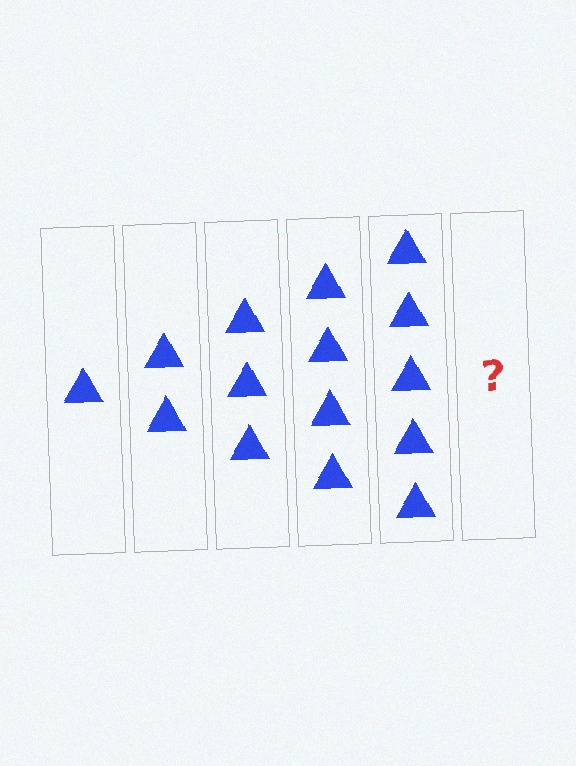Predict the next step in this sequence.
The next step is 6 triangles.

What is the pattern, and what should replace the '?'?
The pattern is that each step adds one more triangle. The '?' should be 6 triangles.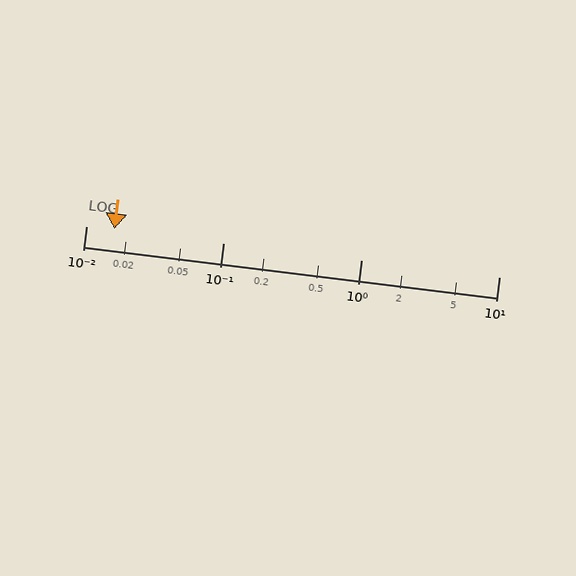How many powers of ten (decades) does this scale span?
The scale spans 3 decades, from 0.01 to 10.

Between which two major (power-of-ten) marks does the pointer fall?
The pointer is between 0.01 and 0.1.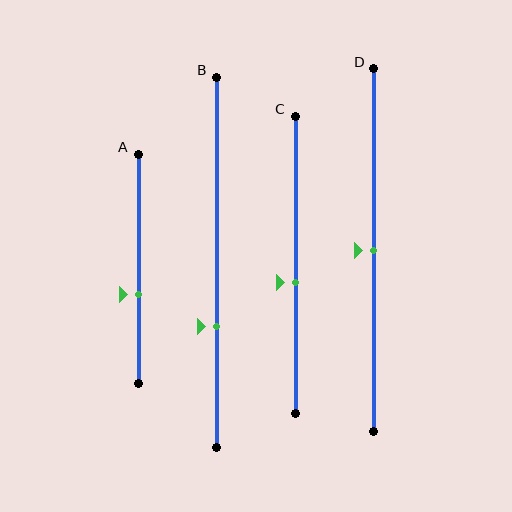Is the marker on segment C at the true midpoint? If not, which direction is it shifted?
No, the marker on segment C is shifted downward by about 6% of the segment length.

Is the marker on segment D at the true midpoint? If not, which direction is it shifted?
Yes, the marker on segment D is at the true midpoint.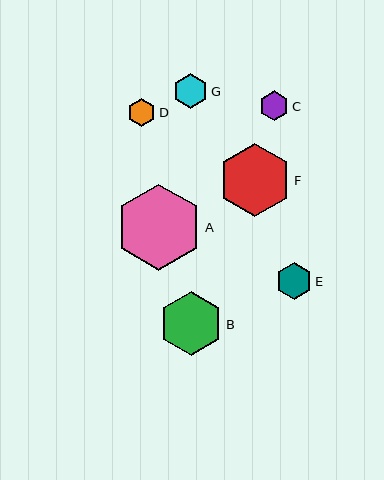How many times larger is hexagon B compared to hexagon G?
Hexagon B is approximately 1.8 times the size of hexagon G.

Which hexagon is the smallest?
Hexagon D is the smallest with a size of approximately 28 pixels.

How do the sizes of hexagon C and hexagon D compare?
Hexagon C and hexagon D are approximately the same size.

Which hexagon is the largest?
Hexagon A is the largest with a size of approximately 86 pixels.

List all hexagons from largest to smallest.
From largest to smallest: A, F, B, E, G, C, D.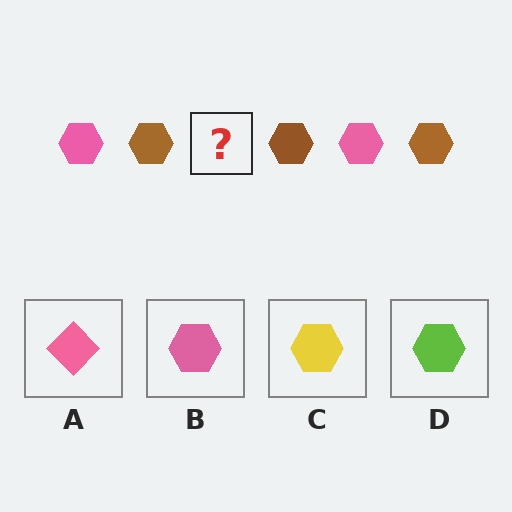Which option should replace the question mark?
Option B.